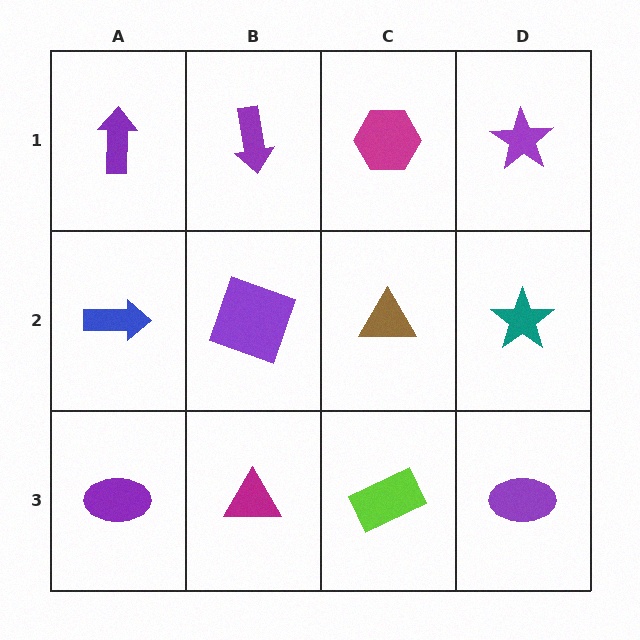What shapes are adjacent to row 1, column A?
A blue arrow (row 2, column A), a purple arrow (row 1, column B).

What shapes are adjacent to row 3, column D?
A teal star (row 2, column D), a lime rectangle (row 3, column C).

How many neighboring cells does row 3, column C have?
3.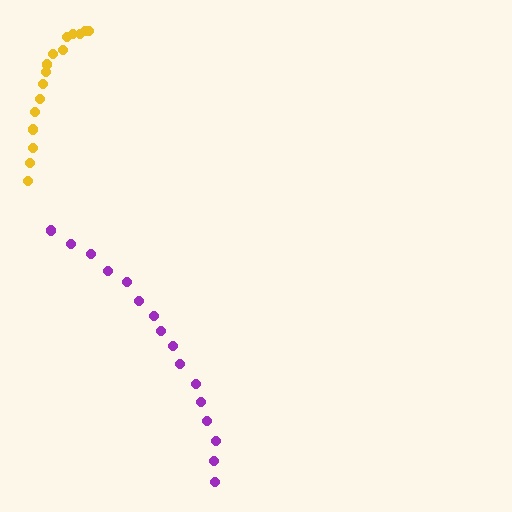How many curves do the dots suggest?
There are 2 distinct paths.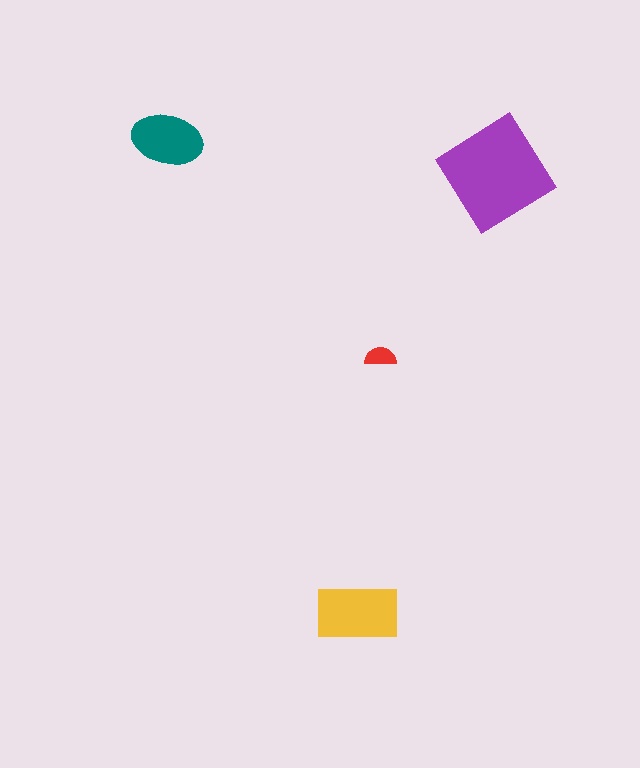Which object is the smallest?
The red semicircle.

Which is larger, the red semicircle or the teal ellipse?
The teal ellipse.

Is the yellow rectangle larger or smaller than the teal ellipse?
Larger.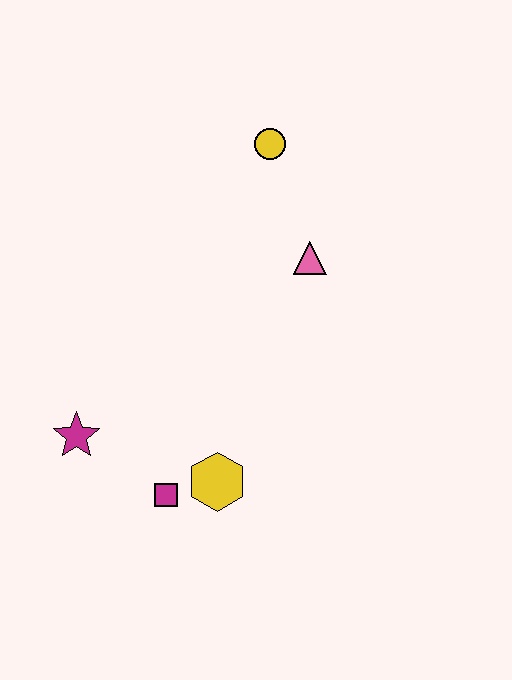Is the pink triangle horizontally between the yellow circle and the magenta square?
No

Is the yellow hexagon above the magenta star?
No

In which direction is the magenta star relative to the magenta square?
The magenta star is to the left of the magenta square.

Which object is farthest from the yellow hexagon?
The yellow circle is farthest from the yellow hexagon.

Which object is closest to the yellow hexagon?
The magenta square is closest to the yellow hexagon.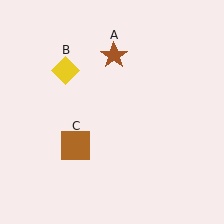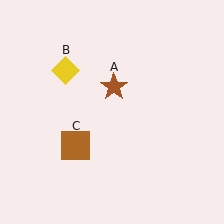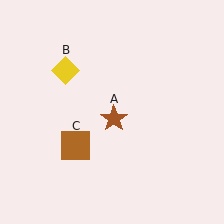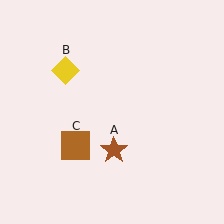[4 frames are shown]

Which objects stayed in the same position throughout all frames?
Yellow diamond (object B) and brown square (object C) remained stationary.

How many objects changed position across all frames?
1 object changed position: brown star (object A).